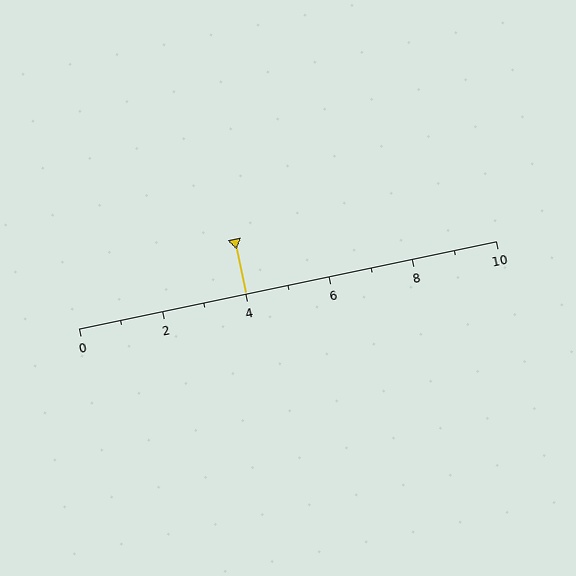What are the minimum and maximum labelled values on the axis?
The axis runs from 0 to 10.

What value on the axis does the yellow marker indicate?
The marker indicates approximately 4.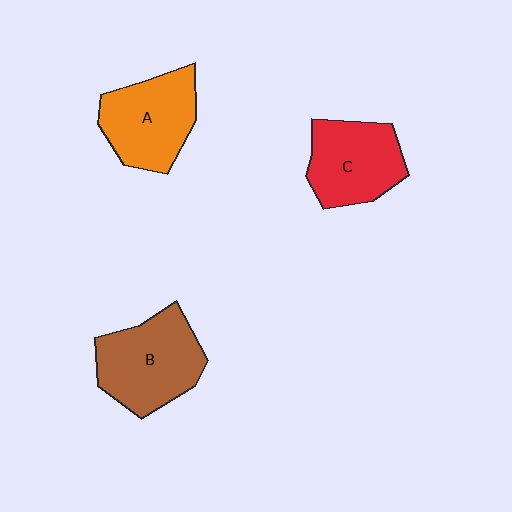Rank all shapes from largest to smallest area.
From largest to smallest: B (brown), A (orange), C (red).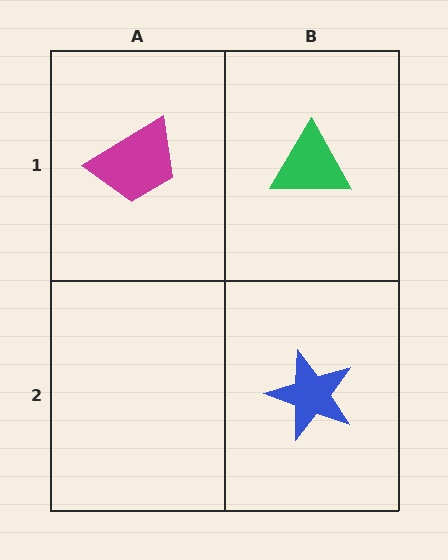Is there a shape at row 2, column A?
No, that cell is empty.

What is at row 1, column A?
A magenta trapezoid.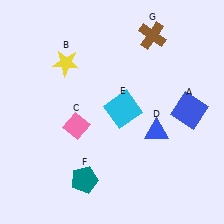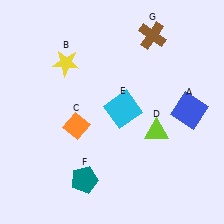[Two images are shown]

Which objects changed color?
C changed from pink to orange. D changed from blue to lime.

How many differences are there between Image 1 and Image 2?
There are 2 differences between the two images.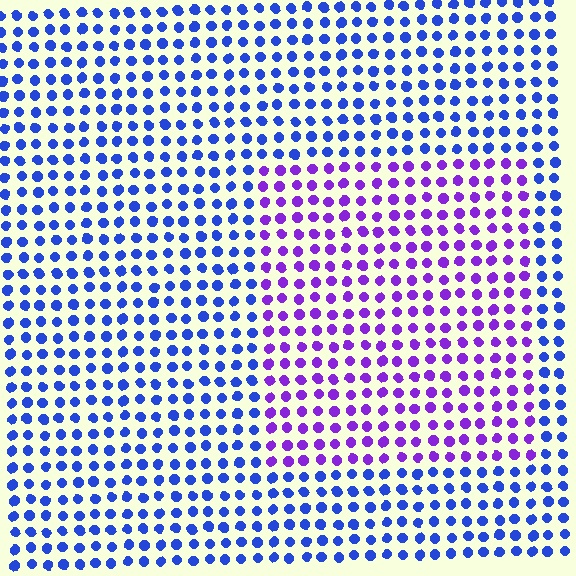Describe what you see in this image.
The image is filled with small blue elements in a uniform arrangement. A rectangle-shaped region is visible where the elements are tinted to a slightly different hue, forming a subtle color boundary.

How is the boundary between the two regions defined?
The boundary is defined purely by a slight shift in hue (about 45 degrees). Spacing, size, and orientation are identical on both sides.